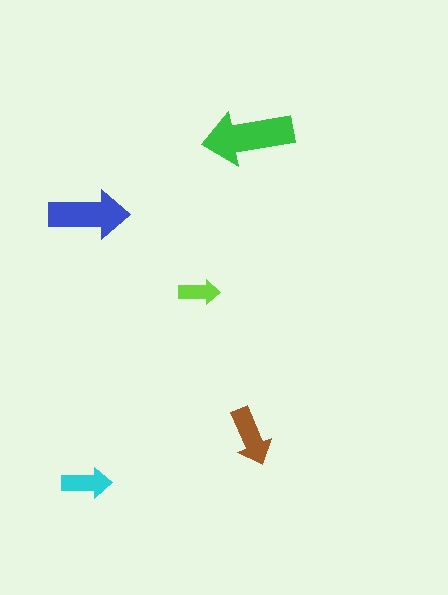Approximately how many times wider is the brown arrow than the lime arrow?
About 1.5 times wider.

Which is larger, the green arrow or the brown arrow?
The green one.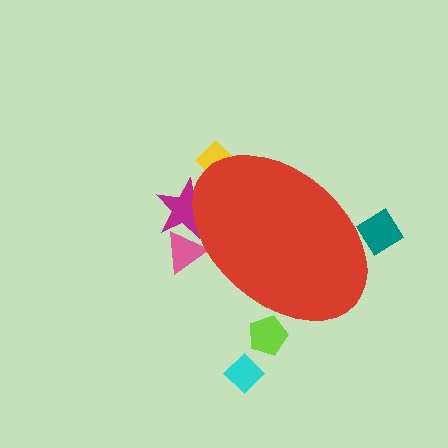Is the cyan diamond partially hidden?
No, the cyan diamond is fully visible.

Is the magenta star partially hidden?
Yes, the magenta star is partially hidden behind the red ellipse.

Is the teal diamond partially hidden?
Yes, the teal diamond is partially hidden behind the red ellipse.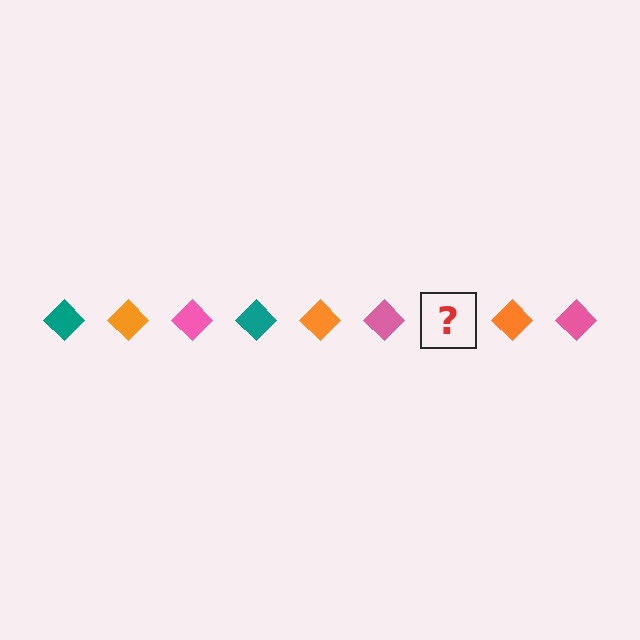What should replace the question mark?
The question mark should be replaced with a teal diamond.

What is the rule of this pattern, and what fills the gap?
The rule is that the pattern cycles through teal, orange, pink diamonds. The gap should be filled with a teal diamond.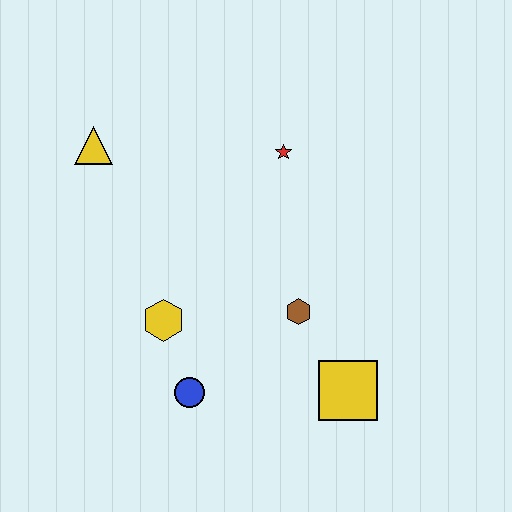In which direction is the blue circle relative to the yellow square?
The blue circle is to the left of the yellow square.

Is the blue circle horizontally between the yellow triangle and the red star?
Yes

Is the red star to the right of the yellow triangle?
Yes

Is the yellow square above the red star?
No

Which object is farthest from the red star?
The blue circle is farthest from the red star.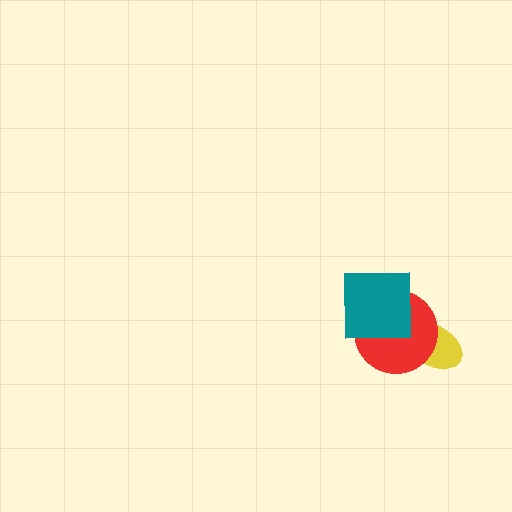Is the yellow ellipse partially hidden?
Yes, it is partially covered by another shape.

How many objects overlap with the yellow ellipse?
2 objects overlap with the yellow ellipse.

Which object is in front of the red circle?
The teal square is in front of the red circle.